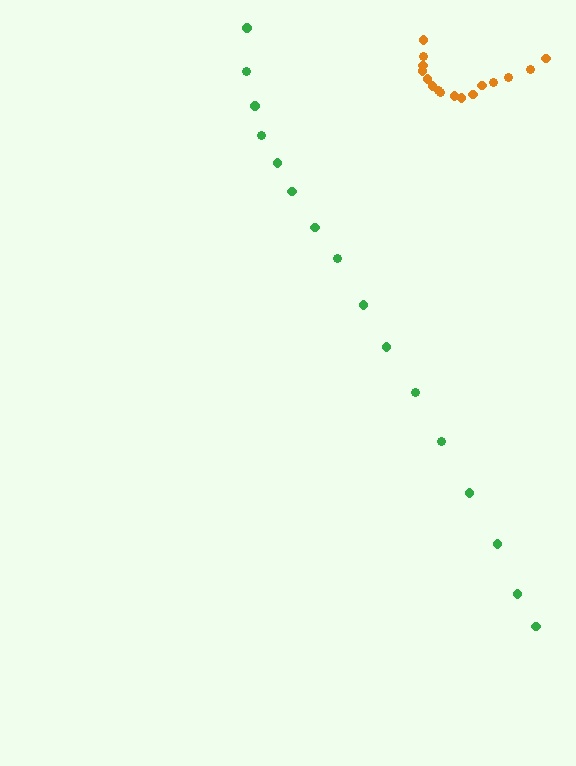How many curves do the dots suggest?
There are 2 distinct paths.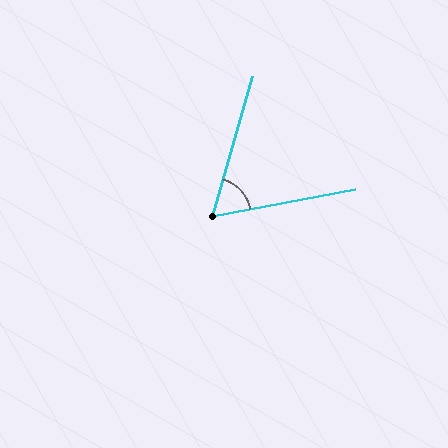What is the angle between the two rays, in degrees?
Approximately 63 degrees.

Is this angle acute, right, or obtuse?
It is acute.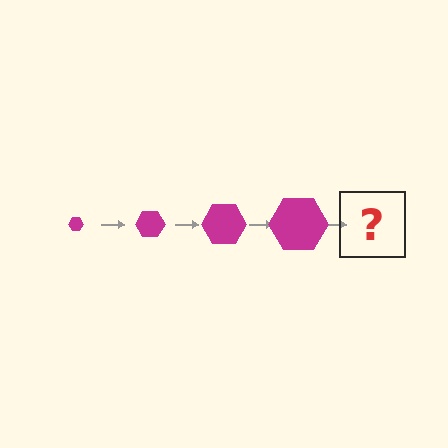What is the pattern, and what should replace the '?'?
The pattern is that the hexagon gets progressively larger each step. The '?' should be a magenta hexagon, larger than the previous one.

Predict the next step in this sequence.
The next step is a magenta hexagon, larger than the previous one.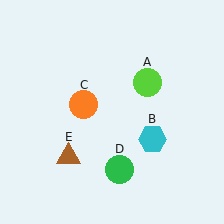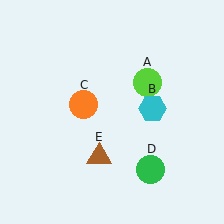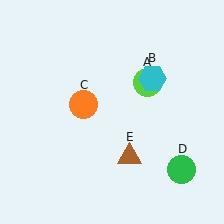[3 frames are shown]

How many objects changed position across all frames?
3 objects changed position: cyan hexagon (object B), green circle (object D), brown triangle (object E).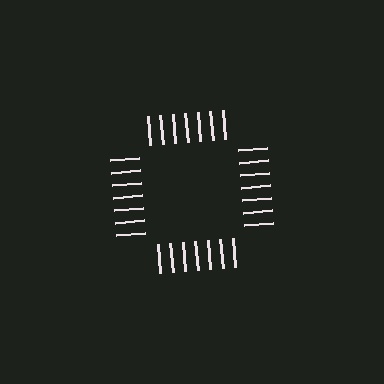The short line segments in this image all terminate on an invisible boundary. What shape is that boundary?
An illusory square — the line segments terminate on its edges but no continuous stroke is drawn.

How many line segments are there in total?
28 — 7 along each of the 4 edges.